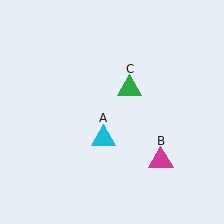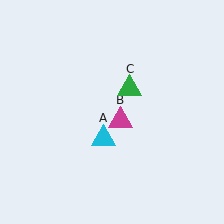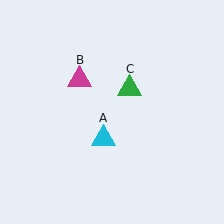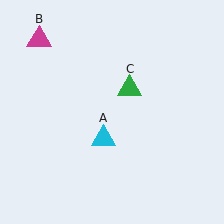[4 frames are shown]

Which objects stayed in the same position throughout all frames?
Cyan triangle (object A) and green triangle (object C) remained stationary.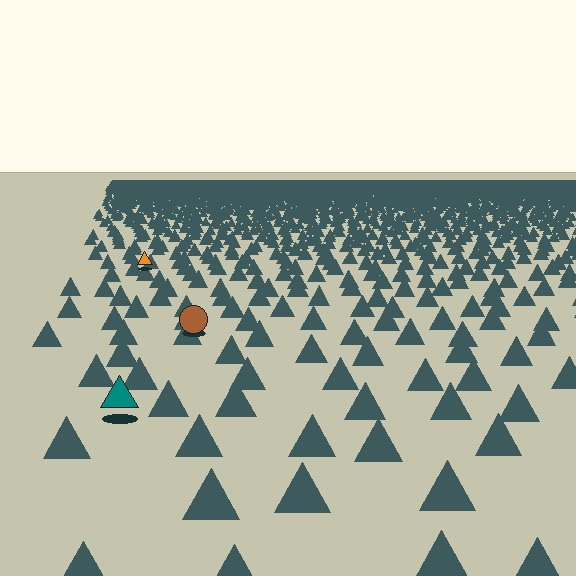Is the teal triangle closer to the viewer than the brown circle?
Yes. The teal triangle is closer — you can tell from the texture gradient: the ground texture is coarser near it.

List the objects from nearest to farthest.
From nearest to farthest: the teal triangle, the brown circle, the orange triangle.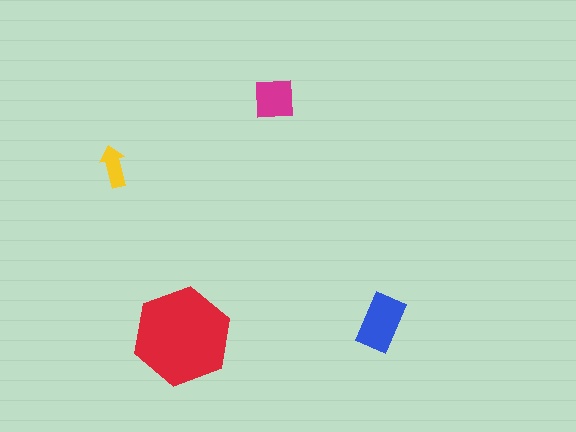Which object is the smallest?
The yellow arrow.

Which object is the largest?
The red hexagon.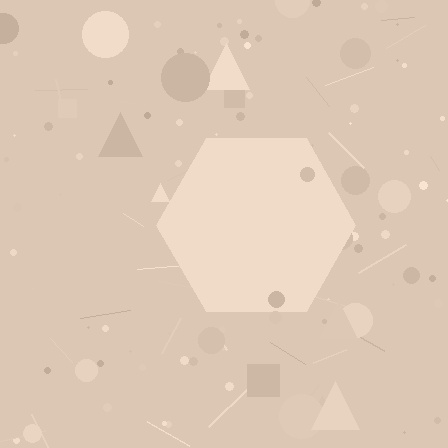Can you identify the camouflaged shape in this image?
The camouflaged shape is a hexagon.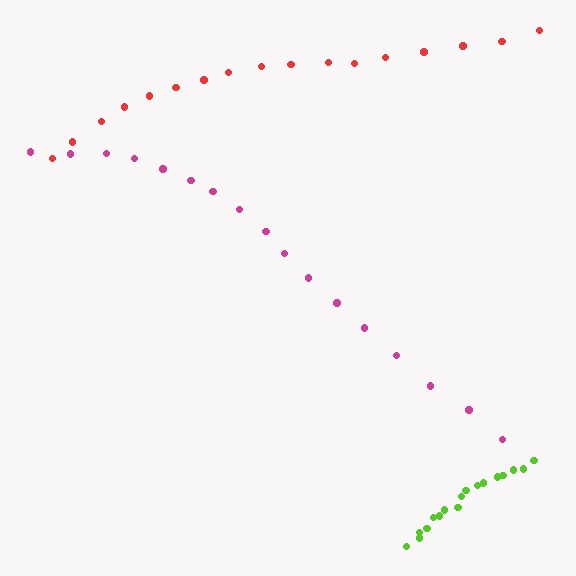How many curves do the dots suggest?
There are 3 distinct paths.